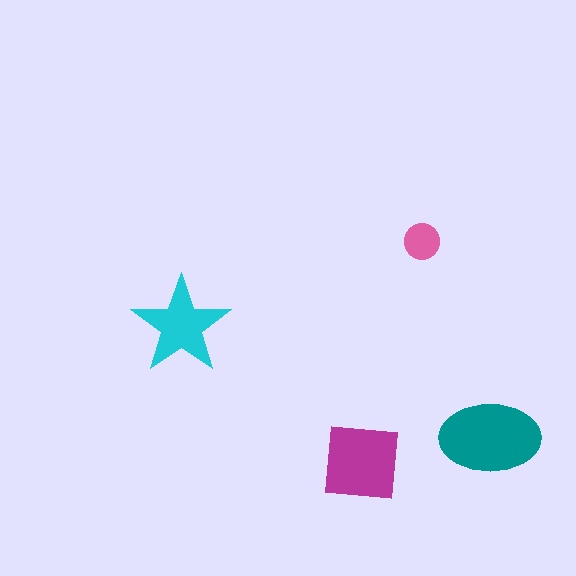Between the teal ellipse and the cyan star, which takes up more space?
The teal ellipse.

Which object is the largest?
The teal ellipse.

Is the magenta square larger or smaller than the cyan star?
Larger.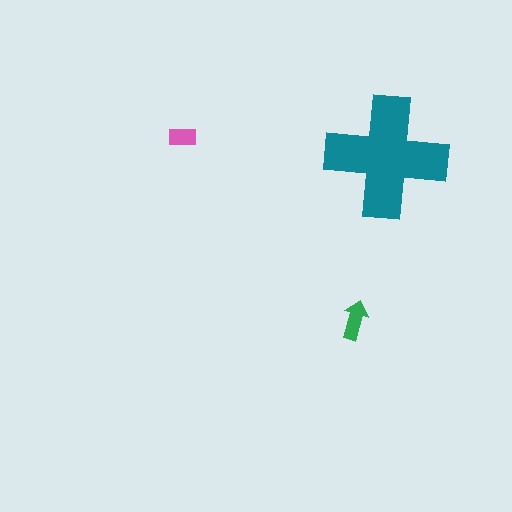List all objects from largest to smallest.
The teal cross, the green arrow, the pink rectangle.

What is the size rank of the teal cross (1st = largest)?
1st.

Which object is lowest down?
The green arrow is bottommost.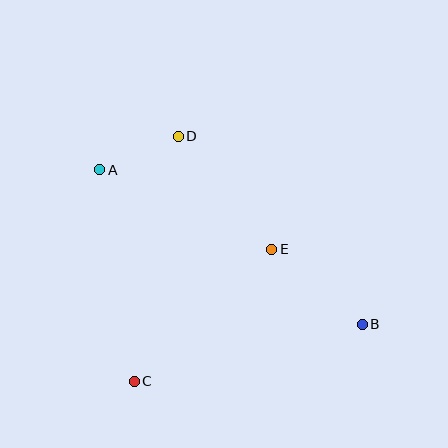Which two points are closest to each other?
Points A and D are closest to each other.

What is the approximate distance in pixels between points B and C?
The distance between B and C is approximately 235 pixels.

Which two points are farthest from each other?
Points A and B are farthest from each other.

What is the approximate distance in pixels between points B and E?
The distance between B and E is approximately 117 pixels.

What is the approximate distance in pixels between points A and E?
The distance between A and E is approximately 190 pixels.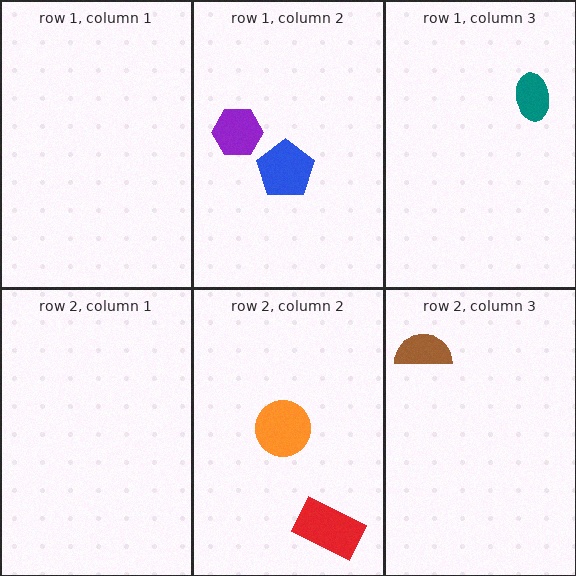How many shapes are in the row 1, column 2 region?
2.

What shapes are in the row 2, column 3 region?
The brown semicircle.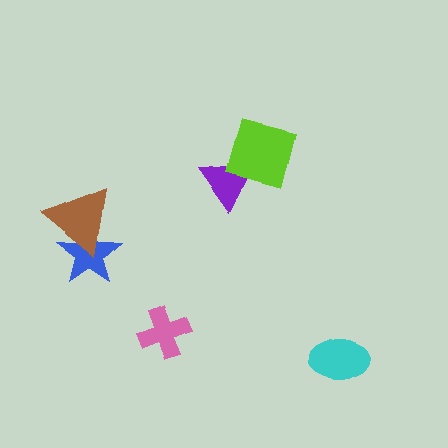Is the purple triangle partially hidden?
Yes, it is partially covered by another shape.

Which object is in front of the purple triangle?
The lime square is in front of the purple triangle.